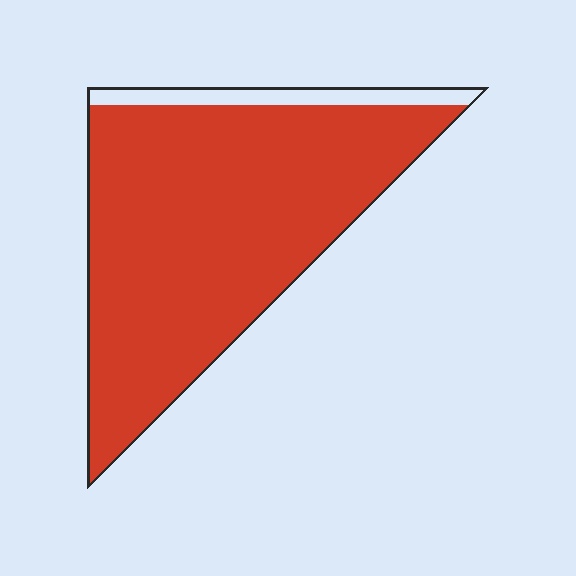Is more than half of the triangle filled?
Yes.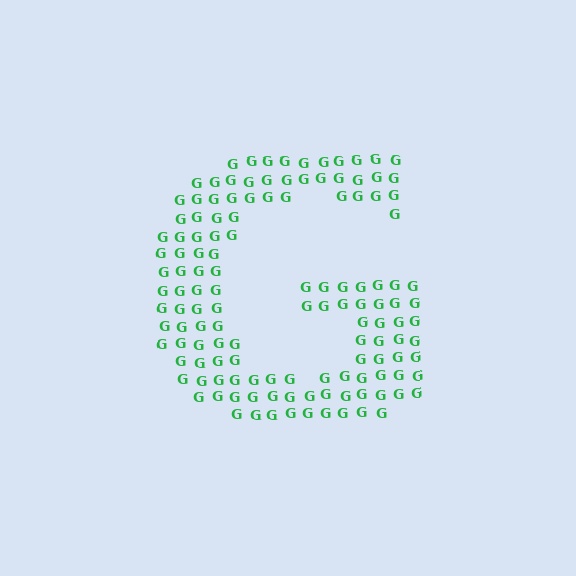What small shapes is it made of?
It is made of small letter G's.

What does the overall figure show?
The overall figure shows the letter G.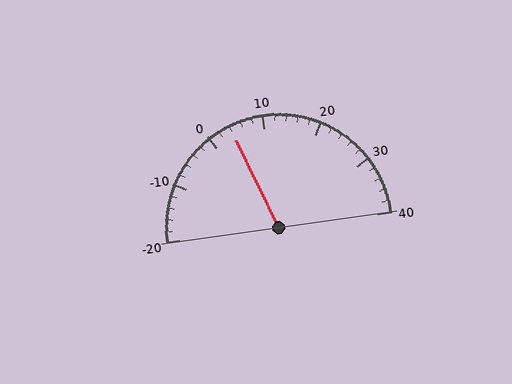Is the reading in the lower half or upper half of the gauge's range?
The reading is in the lower half of the range (-20 to 40).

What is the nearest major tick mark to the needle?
The nearest major tick mark is 0.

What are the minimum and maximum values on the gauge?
The gauge ranges from -20 to 40.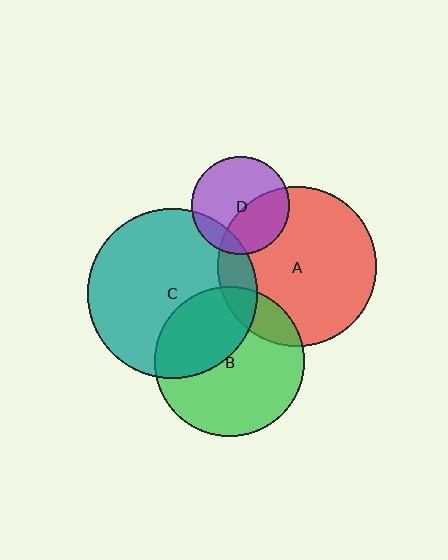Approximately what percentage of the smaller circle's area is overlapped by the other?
Approximately 40%.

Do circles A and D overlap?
Yes.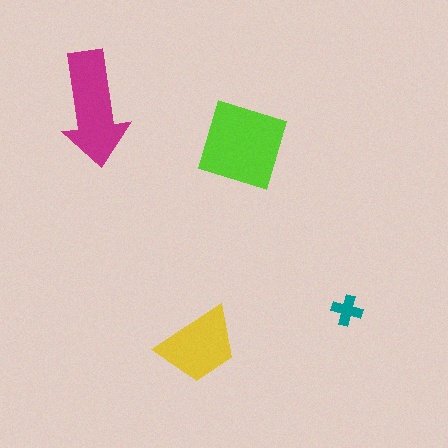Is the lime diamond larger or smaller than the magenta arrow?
Larger.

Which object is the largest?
The lime diamond.